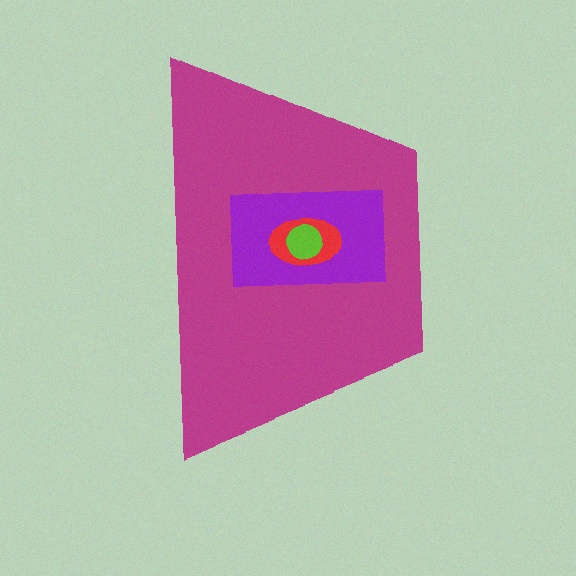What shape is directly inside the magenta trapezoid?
The purple rectangle.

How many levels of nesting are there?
4.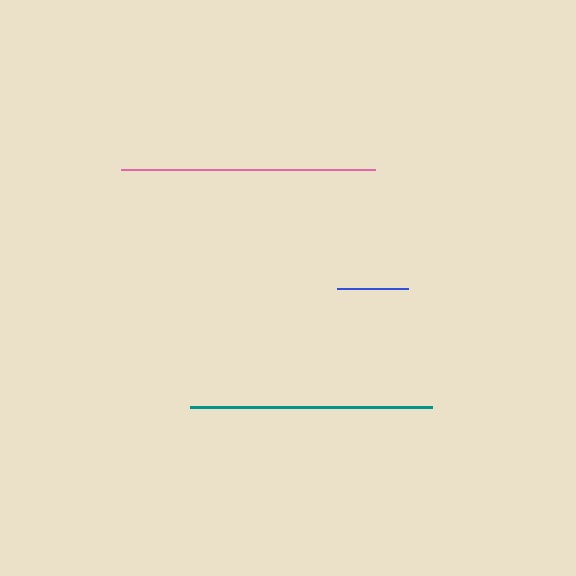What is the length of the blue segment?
The blue segment is approximately 71 pixels long.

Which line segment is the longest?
The pink line is the longest at approximately 254 pixels.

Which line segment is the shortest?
The blue line is the shortest at approximately 71 pixels.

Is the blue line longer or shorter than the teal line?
The teal line is longer than the blue line.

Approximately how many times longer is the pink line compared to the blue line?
The pink line is approximately 3.6 times the length of the blue line.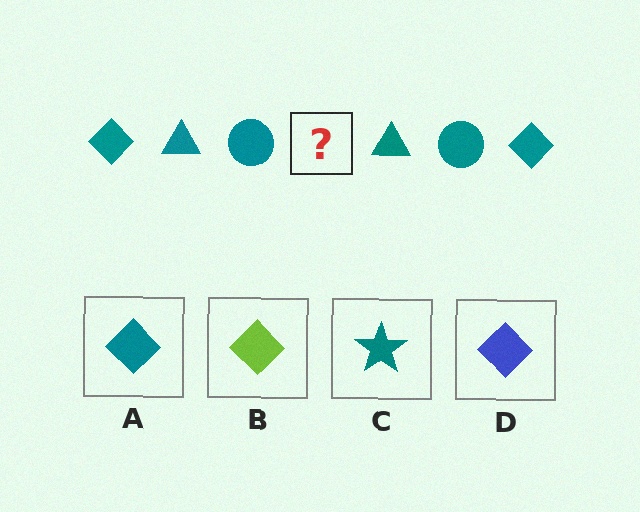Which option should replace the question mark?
Option A.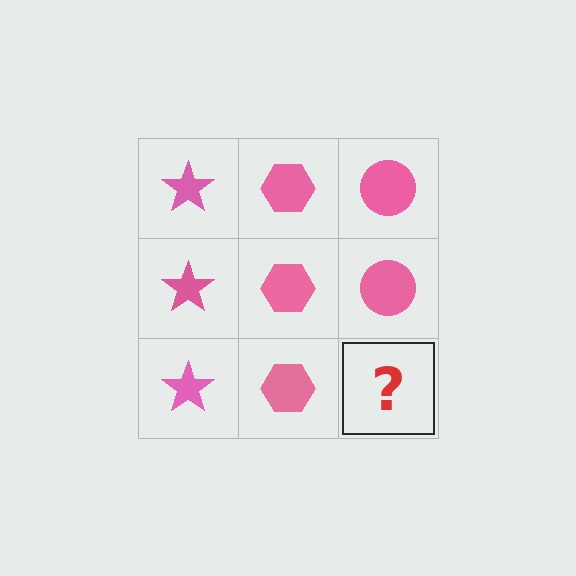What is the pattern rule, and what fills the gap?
The rule is that each column has a consistent shape. The gap should be filled with a pink circle.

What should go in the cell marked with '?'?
The missing cell should contain a pink circle.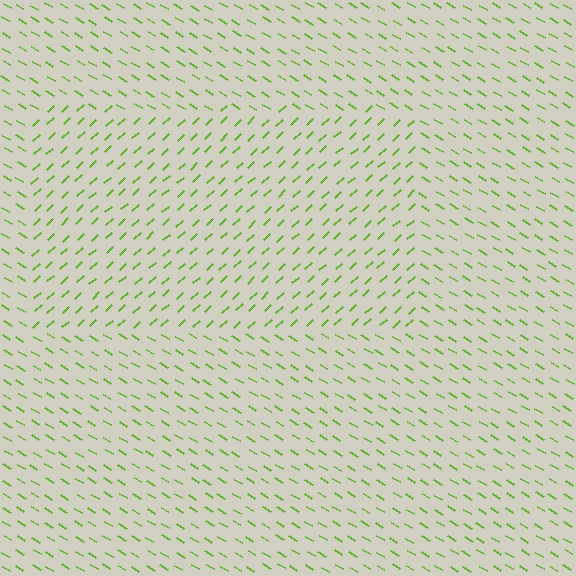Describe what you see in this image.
The image is filled with small lime line segments. A rectangle region in the image has lines oriented differently from the surrounding lines, creating a visible texture boundary.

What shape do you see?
I see a rectangle.